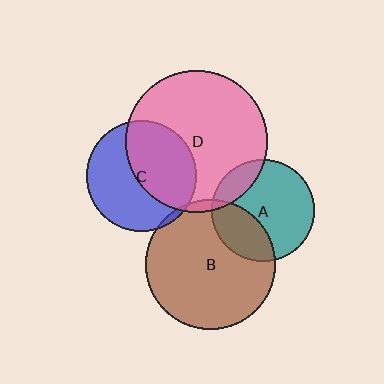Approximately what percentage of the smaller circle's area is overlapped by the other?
Approximately 15%.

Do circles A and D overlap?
Yes.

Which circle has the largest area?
Circle D (pink).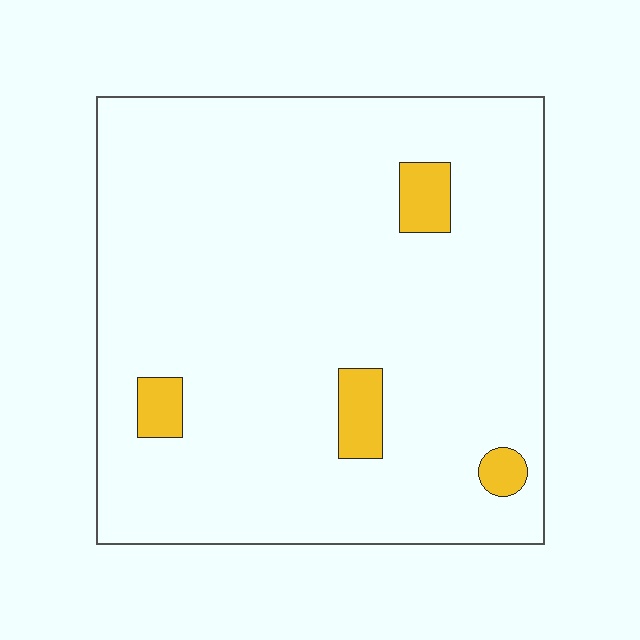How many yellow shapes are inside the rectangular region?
4.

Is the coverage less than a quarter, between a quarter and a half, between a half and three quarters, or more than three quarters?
Less than a quarter.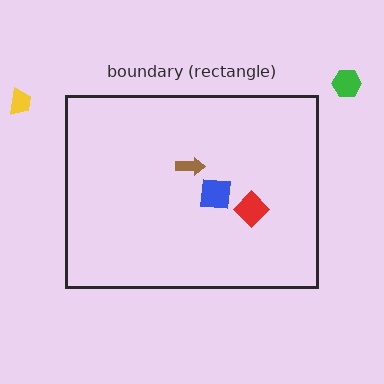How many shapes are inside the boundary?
3 inside, 2 outside.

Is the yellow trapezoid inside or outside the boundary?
Outside.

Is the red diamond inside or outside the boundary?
Inside.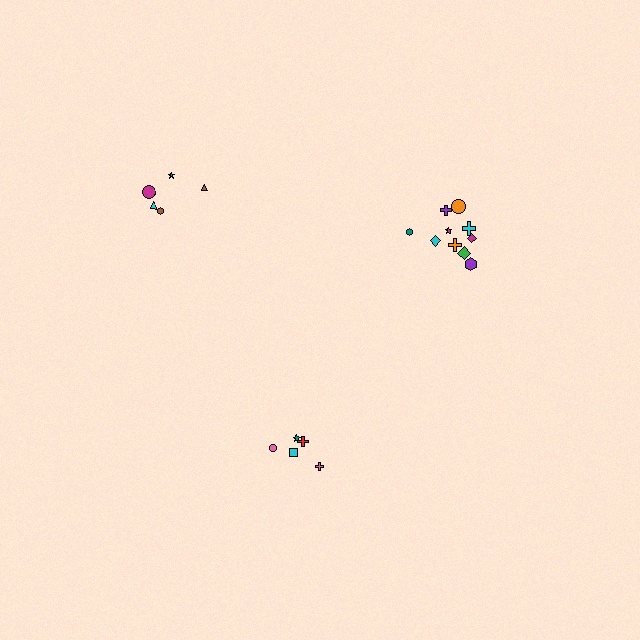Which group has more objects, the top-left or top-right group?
The top-right group.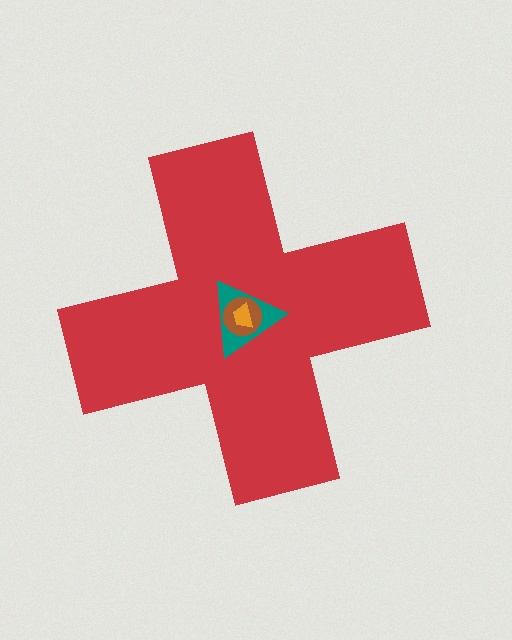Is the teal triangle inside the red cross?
Yes.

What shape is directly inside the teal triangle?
The brown circle.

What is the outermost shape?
The red cross.